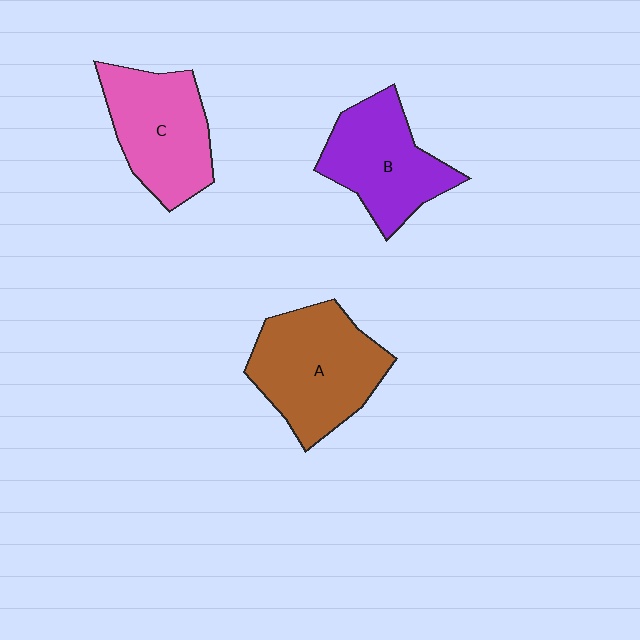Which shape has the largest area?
Shape A (brown).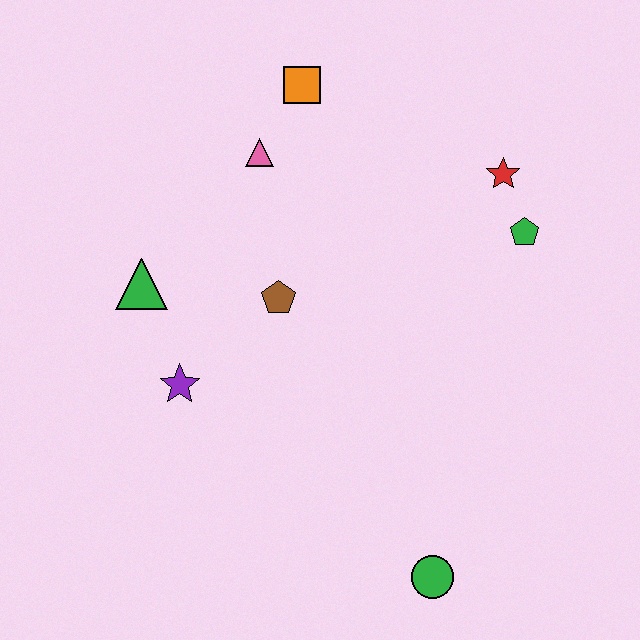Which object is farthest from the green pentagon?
The green triangle is farthest from the green pentagon.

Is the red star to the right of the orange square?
Yes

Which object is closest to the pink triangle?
The orange square is closest to the pink triangle.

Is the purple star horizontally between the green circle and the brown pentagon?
No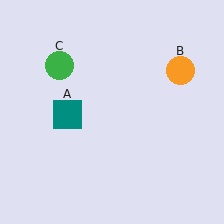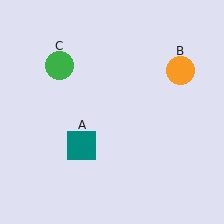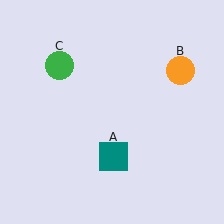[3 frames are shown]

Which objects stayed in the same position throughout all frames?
Orange circle (object B) and green circle (object C) remained stationary.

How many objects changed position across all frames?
1 object changed position: teal square (object A).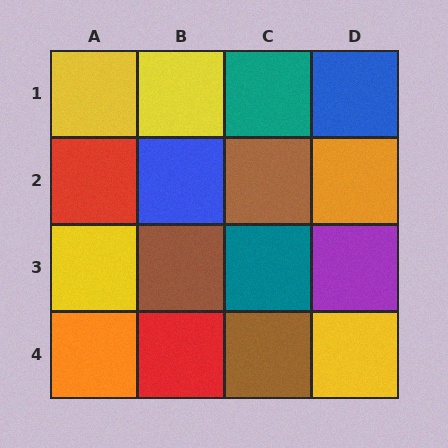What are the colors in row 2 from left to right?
Red, blue, brown, orange.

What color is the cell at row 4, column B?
Red.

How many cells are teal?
2 cells are teal.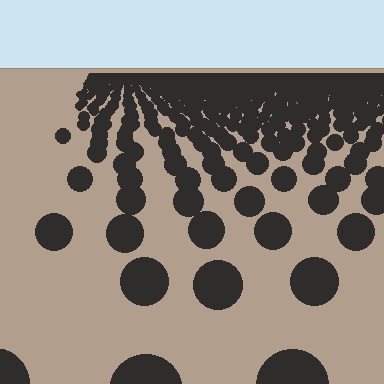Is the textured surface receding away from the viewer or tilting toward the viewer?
The surface is receding away from the viewer. Texture elements get smaller and denser toward the top.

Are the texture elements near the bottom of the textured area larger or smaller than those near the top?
Larger. Near the bottom, elements are closer to the viewer and appear at a bigger on-screen size.